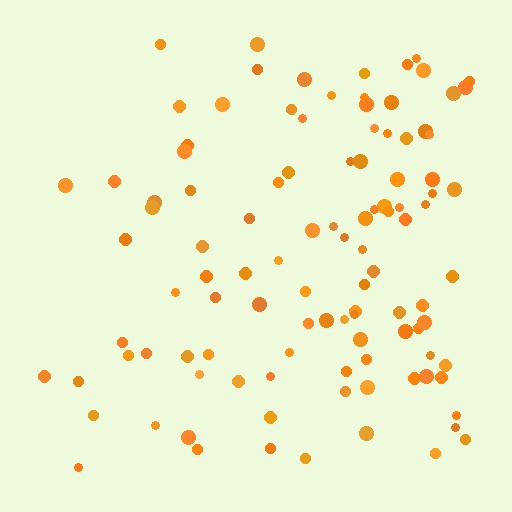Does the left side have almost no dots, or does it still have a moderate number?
Still a moderate number, just noticeably fewer than the right.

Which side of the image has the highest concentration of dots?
The right.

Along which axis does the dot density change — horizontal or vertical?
Horizontal.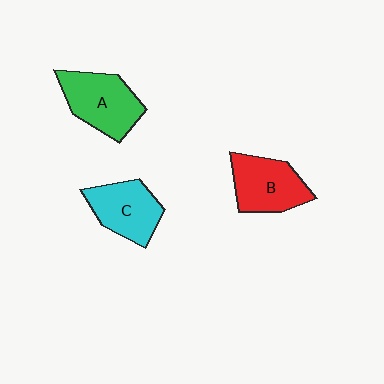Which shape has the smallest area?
Shape C (cyan).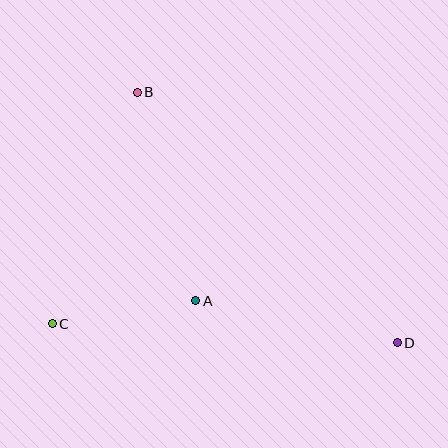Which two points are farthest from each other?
Points B and D are farthest from each other.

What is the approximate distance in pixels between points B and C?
The distance between B and C is approximately 246 pixels.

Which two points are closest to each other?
Points A and C are closest to each other.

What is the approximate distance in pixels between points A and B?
The distance between A and B is approximately 216 pixels.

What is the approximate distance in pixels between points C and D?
The distance between C and D is approximately 345 pixels.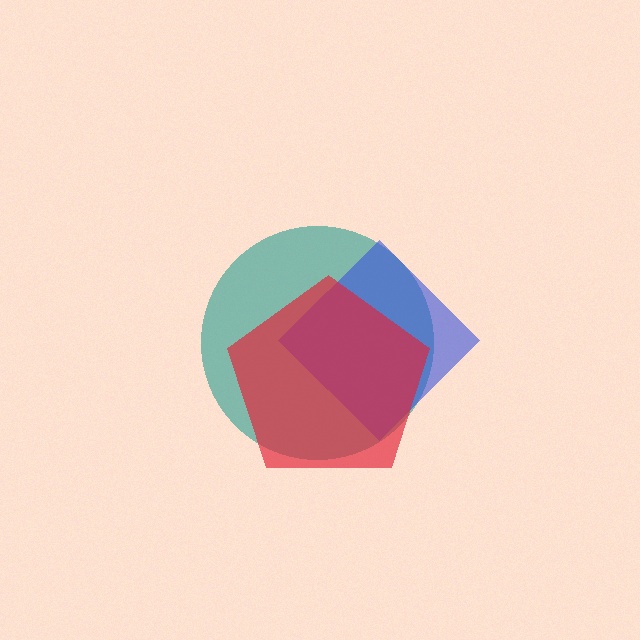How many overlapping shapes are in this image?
There are 3 overlapping shapes in the image.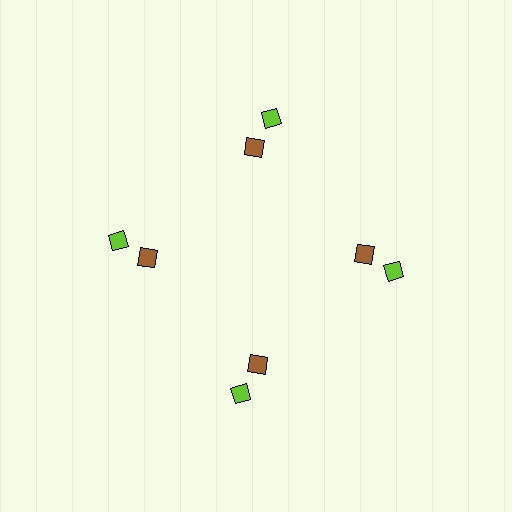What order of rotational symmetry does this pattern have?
This pattern has 4-fold rotational symmetry.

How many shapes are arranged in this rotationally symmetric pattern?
There are 8 shapes, arranged in 4 groups of 2.